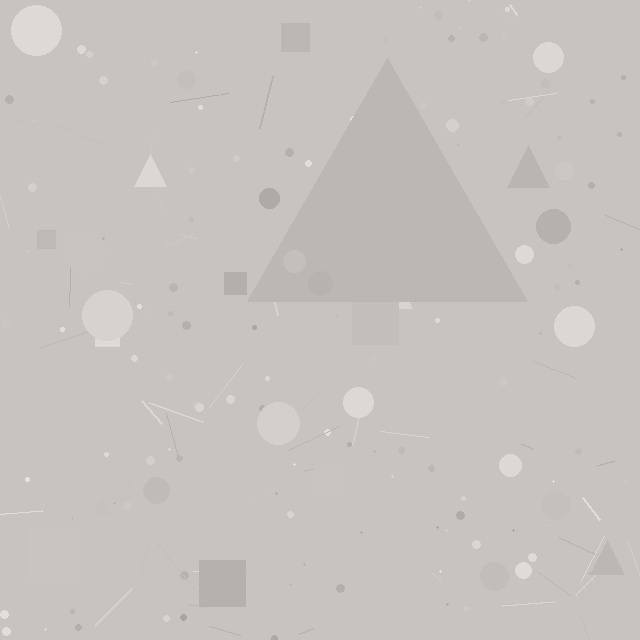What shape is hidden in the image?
A triangle is hidden in the image.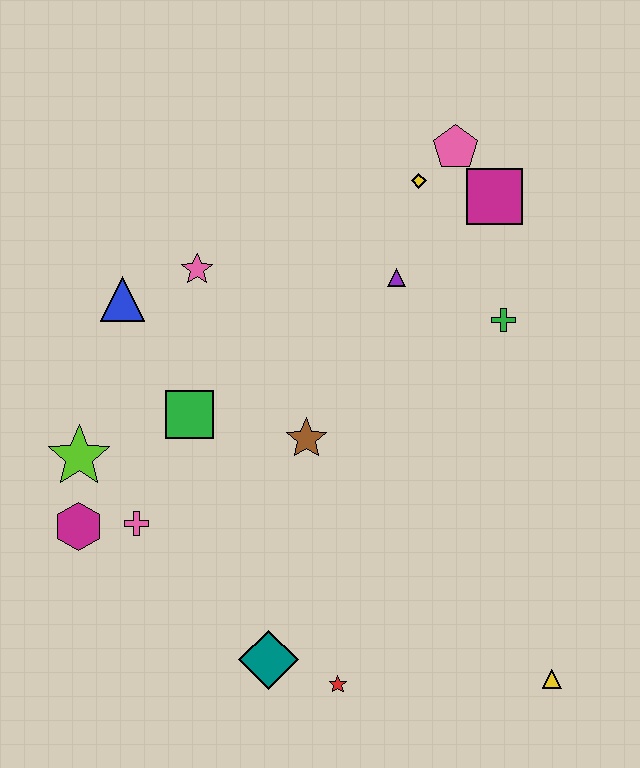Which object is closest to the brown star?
The green square is closest to the brown star.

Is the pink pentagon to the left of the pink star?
No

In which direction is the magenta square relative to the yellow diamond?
The magenta square is to the right of the yellow diamond.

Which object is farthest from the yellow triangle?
The blue triangle is farthest from the yellow triangle.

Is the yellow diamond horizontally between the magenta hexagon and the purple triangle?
No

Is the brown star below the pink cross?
No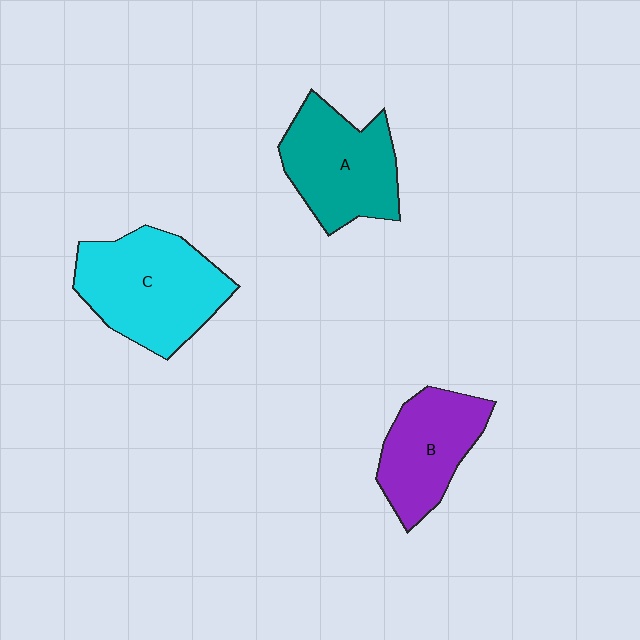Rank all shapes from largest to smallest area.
From largest to smallest: C (cyan), A (teal), B (purple).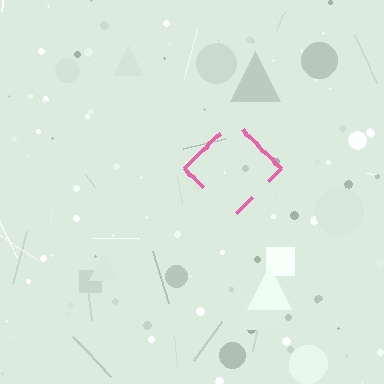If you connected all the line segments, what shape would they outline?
They would outline a diamond.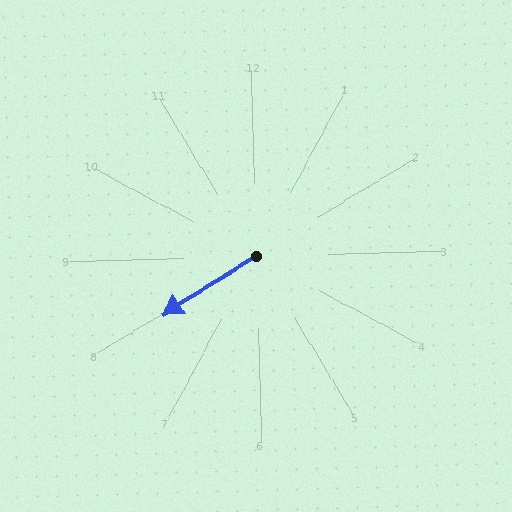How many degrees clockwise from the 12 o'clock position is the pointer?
Approximately 240 degrees.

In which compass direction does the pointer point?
Southwest.